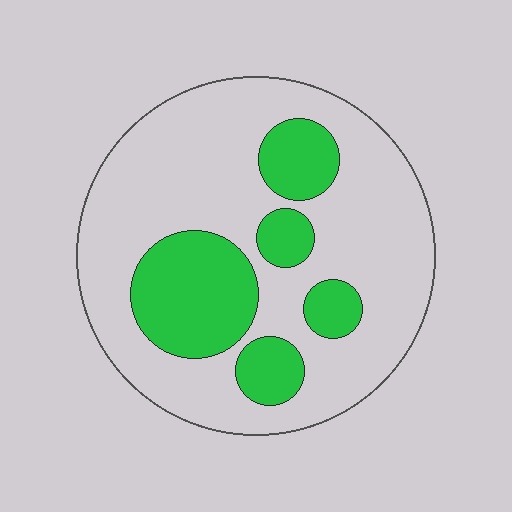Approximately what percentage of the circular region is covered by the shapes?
Approximately 25%.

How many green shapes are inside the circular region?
5.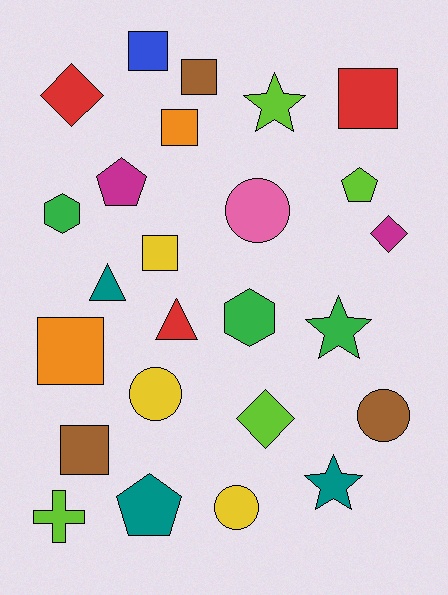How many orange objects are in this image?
There are 2 orange objects.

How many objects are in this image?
There are 25 objects.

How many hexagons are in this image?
There are 2 hexagons.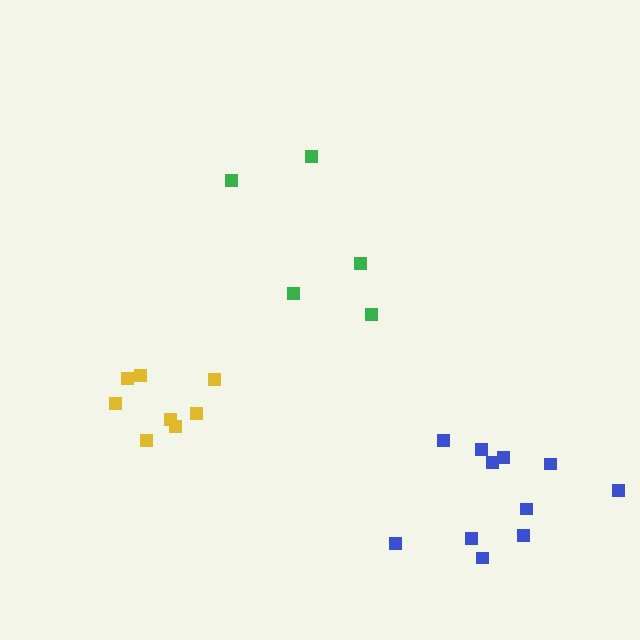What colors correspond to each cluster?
The clusters are colored: green, blue, yellow.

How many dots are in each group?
Group 1: 5 dots, Group 2: 11 dots, Group 3: 8 dots (24 total).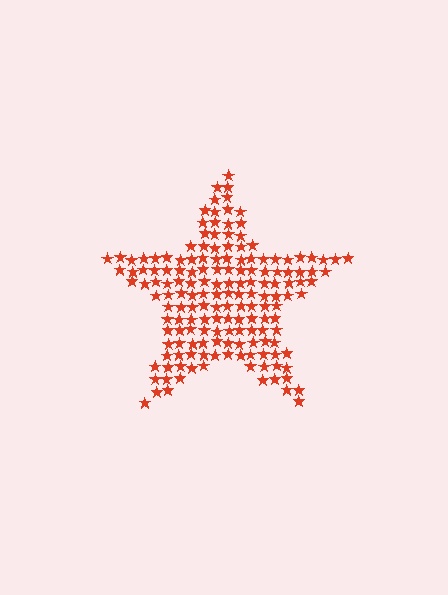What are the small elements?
The small elements are stars.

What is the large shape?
The large shape is a star.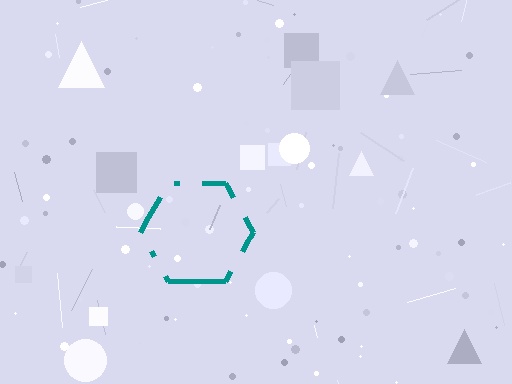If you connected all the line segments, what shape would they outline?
They would outline a hexagon.